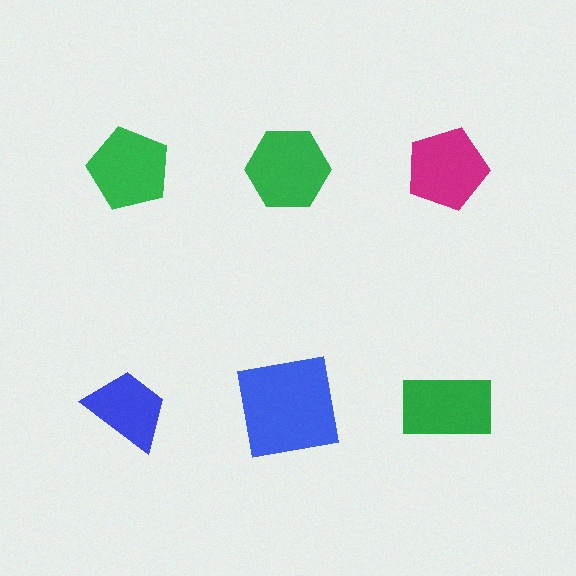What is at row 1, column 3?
A magenta pentagon.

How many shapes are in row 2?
3 shapes.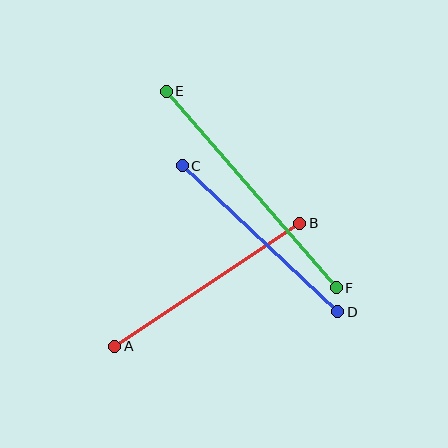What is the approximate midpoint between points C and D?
The midpoint is at approximately (260, 239) pixels.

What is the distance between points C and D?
The distance is approximately 213 pixels.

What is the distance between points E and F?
The distance is approximately 260 pixels.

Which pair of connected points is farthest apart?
Points E and F are farthest apart.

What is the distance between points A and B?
The distance is approximately 222 pixels.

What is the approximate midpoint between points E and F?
The midpoint is at approximately (251, 189) pixels.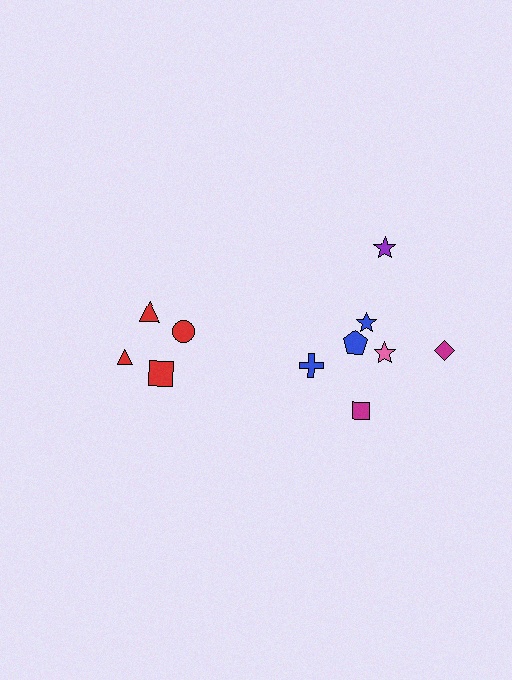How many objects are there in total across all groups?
There are 11 objects.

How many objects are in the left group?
There are 4 objects.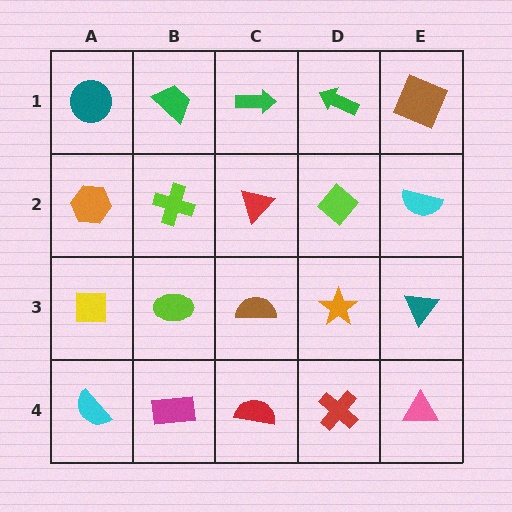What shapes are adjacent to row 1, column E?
A cyan semicircle (row 2, column E), a green arrow (row 1, column D).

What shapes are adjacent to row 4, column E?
A teal triangle (row 3, column E), a red cross (row 4, column D).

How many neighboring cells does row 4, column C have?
3.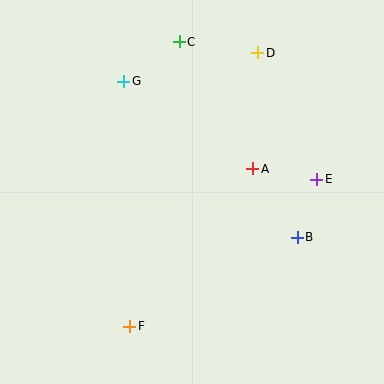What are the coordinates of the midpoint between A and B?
The midpoint between A and B is at (275, 203).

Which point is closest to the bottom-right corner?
Point B is closest to the bottom-right corner.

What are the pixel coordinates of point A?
Point A is at (253, 169).